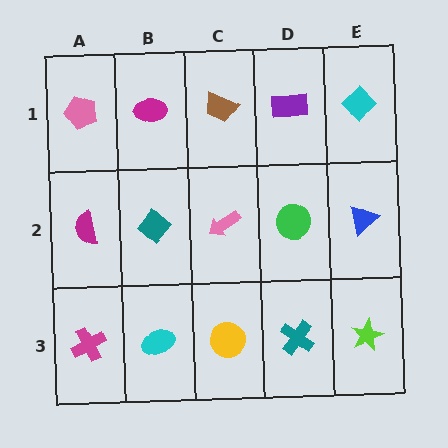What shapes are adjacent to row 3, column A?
A magenta semicircle (row 2, column A), a cyan ellipse (row 3, column B).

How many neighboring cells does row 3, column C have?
3.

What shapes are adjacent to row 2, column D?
A purple rectangle (row 1, column D), a teal cross (row 3, column D), a pink arrow (row 2, column C), a blue triangle (row 2, column E).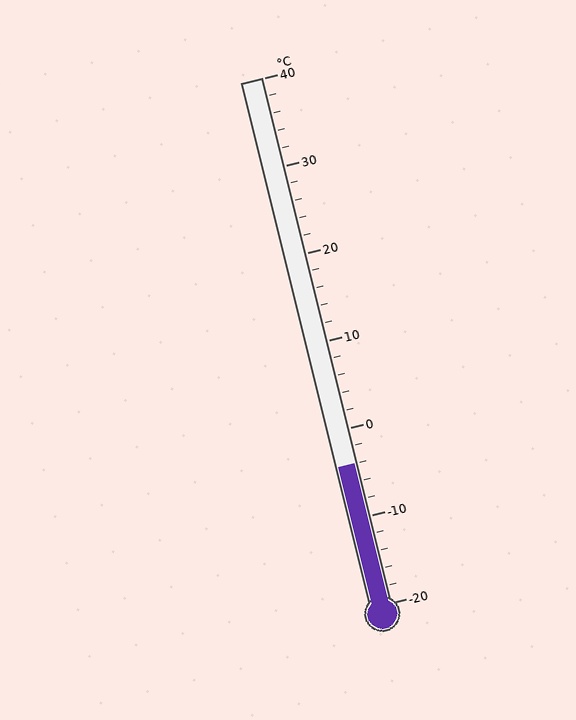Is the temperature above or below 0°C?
The temperature is below 0°C.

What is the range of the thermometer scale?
The thermometer scale ranges from -20°C to 40°C.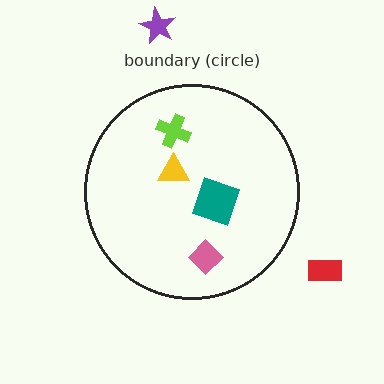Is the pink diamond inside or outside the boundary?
Inside.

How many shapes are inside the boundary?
4 inside, 2 outside.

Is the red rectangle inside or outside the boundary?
Outside.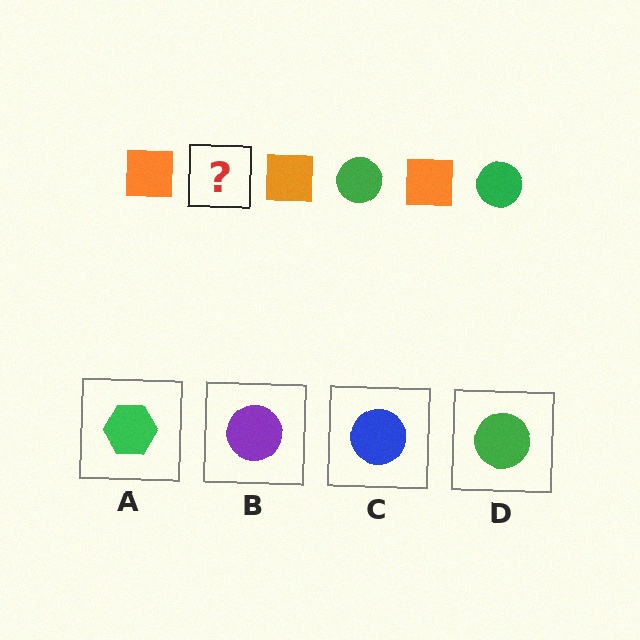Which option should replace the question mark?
Option D.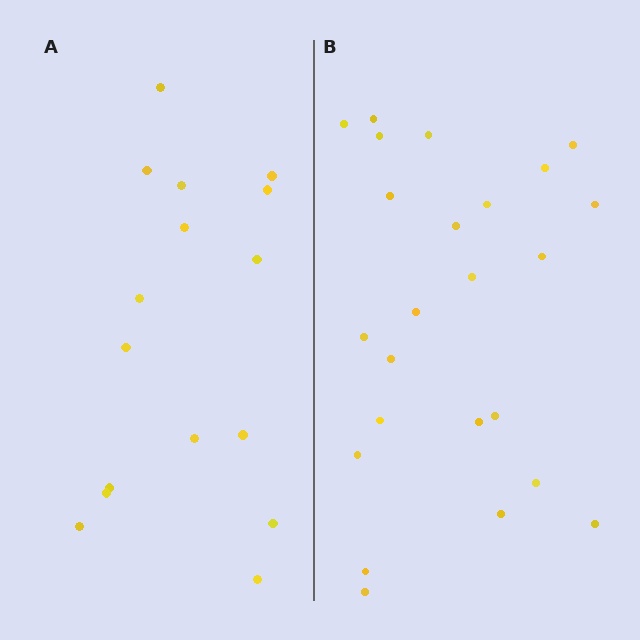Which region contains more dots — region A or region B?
Region B (the right region) has more dots.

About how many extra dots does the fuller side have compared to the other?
Region B has roughly 8 or so more dots than region A.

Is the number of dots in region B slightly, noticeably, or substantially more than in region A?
Region B has substantially more. The ratio is roughly 1.5 to 1.